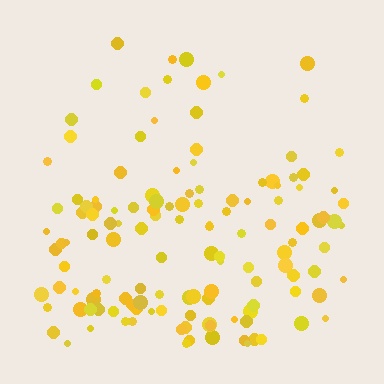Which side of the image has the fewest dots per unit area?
The top.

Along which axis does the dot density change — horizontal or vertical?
Vertical.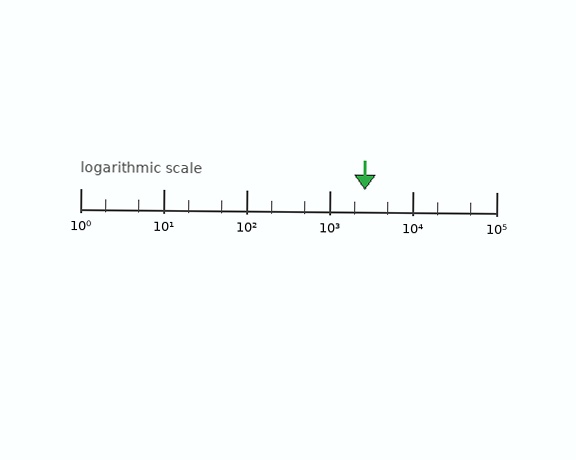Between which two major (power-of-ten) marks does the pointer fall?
The pointer is between 1000 and 10000.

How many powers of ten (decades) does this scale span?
The scale spans 5 decades, from 1 to 100000.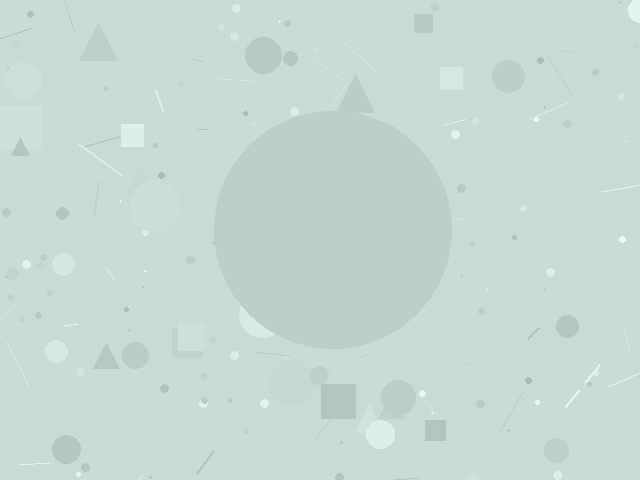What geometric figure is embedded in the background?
A circle is embedded in the background.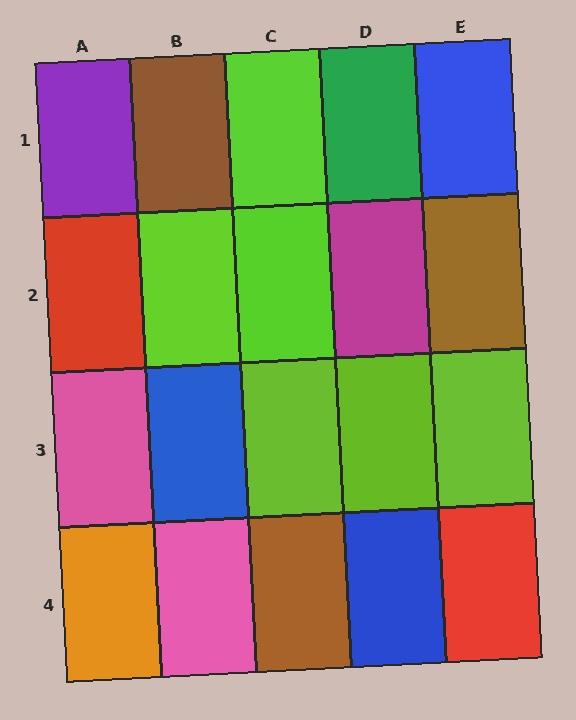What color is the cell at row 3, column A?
Pink.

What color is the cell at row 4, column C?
Brown.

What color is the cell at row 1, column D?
Green.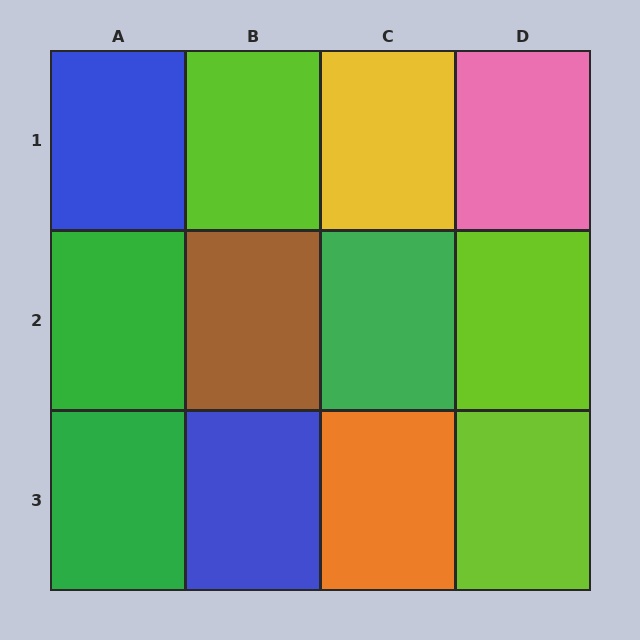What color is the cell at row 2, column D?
Lime.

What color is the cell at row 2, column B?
Brown.